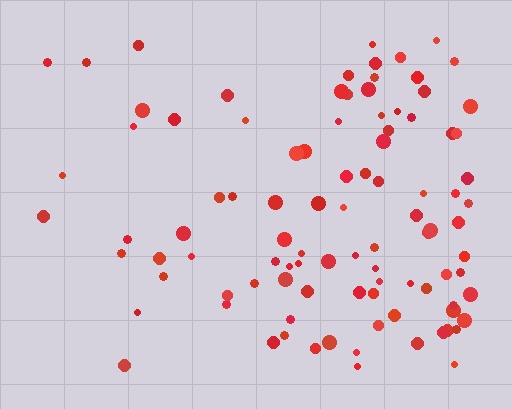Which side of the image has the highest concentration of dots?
The right.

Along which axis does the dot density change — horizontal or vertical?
Horizontal.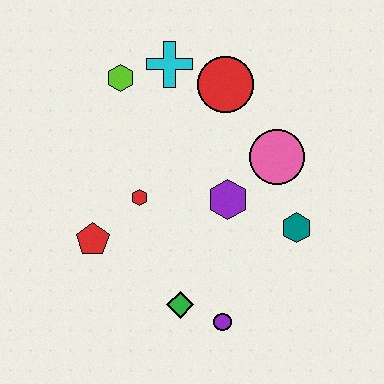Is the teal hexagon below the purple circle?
No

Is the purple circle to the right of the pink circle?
No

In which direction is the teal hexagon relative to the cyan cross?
The teal hexagon is below the cyan cross.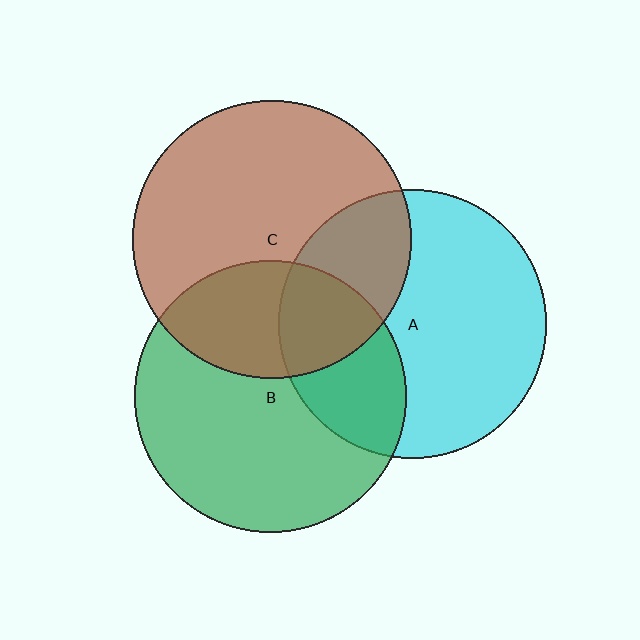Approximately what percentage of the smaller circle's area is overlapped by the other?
Approximately 30%.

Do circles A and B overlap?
Yes.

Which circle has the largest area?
Circle C (brown).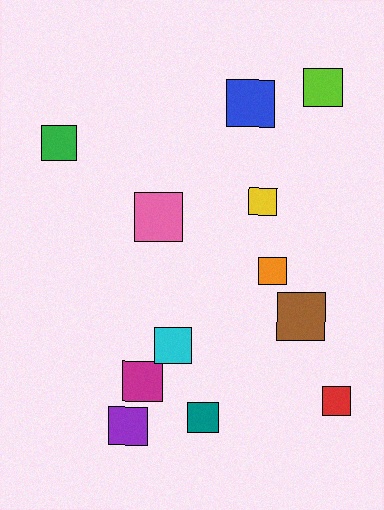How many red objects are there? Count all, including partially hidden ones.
There is 1 red object.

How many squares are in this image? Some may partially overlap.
There are 12 squares.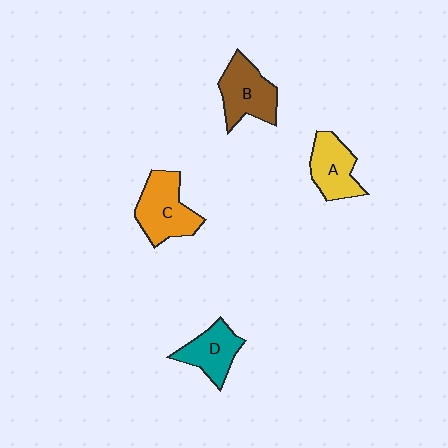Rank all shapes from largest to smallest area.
From largest to smallest: C (orange), B (brown), A (yellow), D (teal).